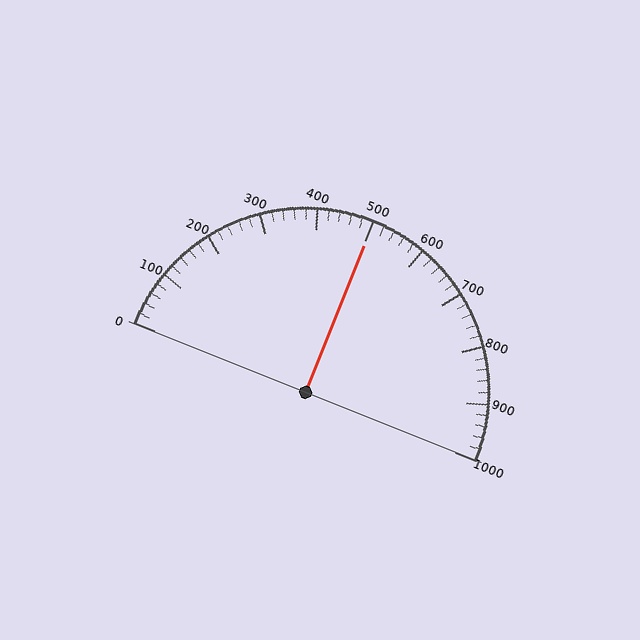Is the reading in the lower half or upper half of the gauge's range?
The reading is in the upper half of the range (0 to 1000).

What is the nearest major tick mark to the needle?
The nearest major tick mark is 500.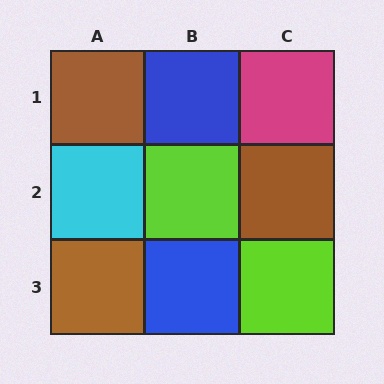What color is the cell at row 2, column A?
Cyan.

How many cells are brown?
3 cells are brown.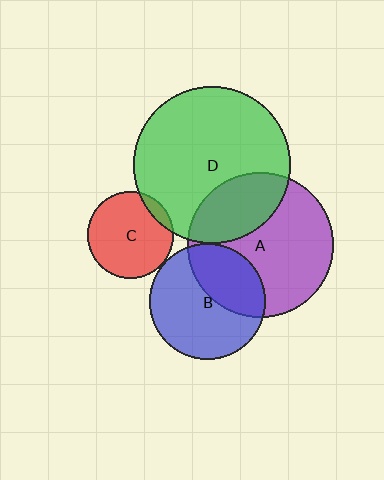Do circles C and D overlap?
Yes.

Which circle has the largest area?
Circle D (green).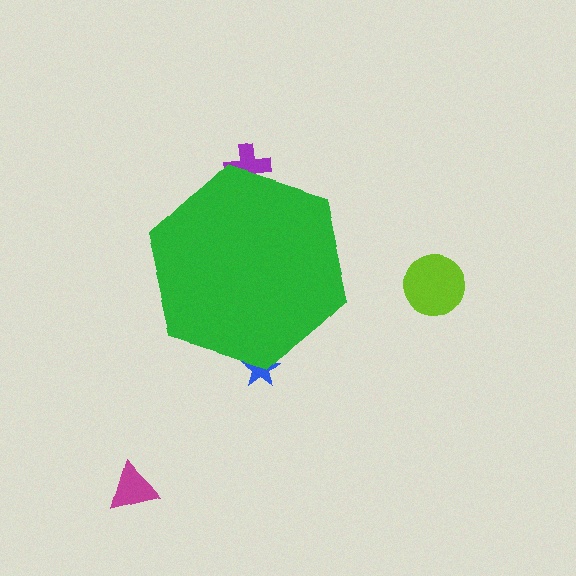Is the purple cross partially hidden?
Yes, the purple cross is partially hidden behind the green hexagon.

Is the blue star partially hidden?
Yes, the blue star is partially hidden behind the green hexagon.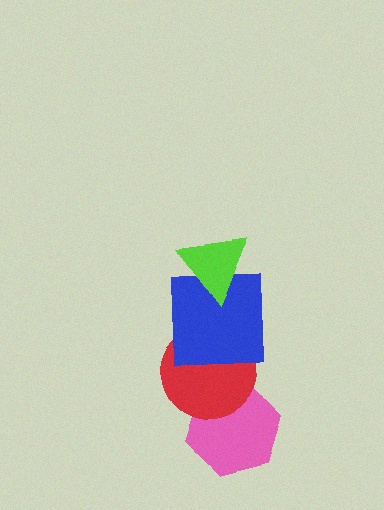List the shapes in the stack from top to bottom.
From top to bottom: the lime triangle, the blue square, the red circle, the pink hexagon.